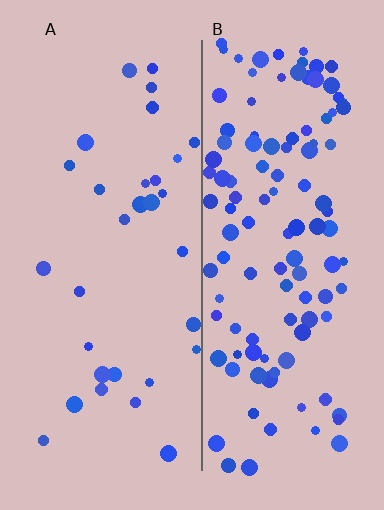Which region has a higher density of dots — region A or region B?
B (the right).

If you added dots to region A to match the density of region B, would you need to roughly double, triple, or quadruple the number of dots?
Approximately quadruple.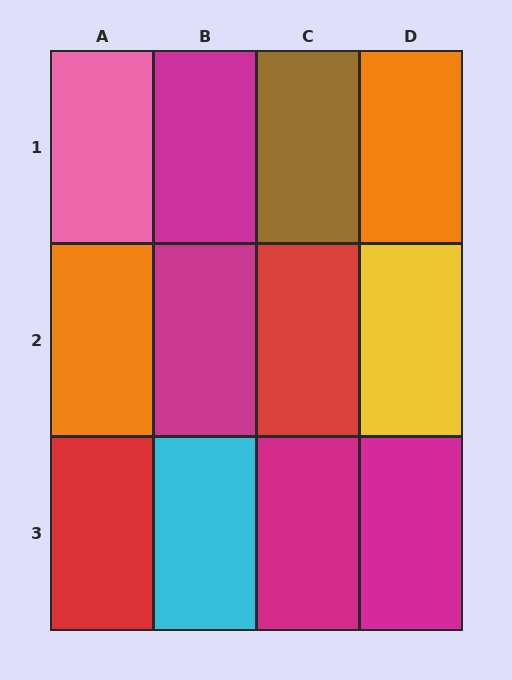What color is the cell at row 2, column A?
Orange.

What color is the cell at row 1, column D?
Orange.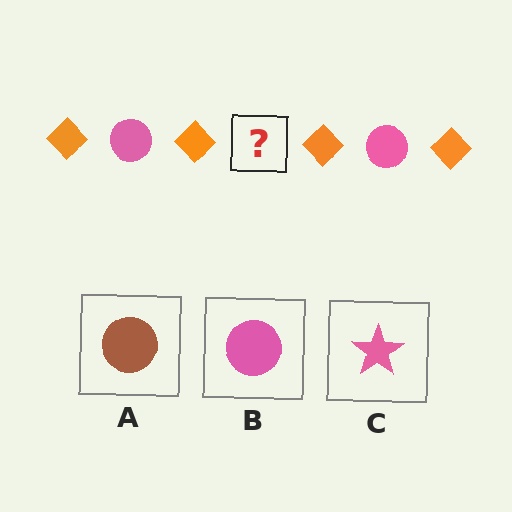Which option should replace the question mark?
Option B.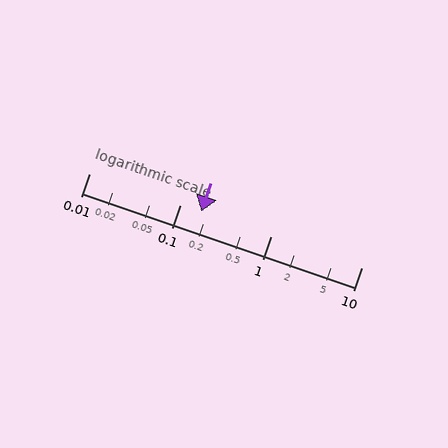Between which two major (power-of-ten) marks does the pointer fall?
The pointer is between 0.1 and 1.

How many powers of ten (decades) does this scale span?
The scale spans 3 decades, from 0.01 to 10.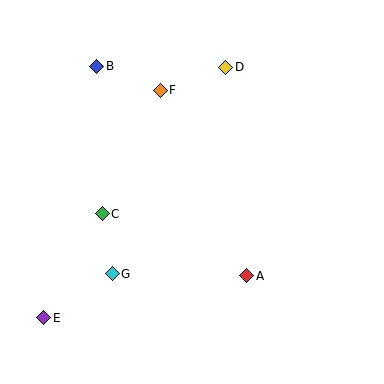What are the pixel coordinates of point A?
Point A is at (247, 276).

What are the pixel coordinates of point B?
Point B is at (97, 66).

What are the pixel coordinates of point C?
Point C is at (102, 214).